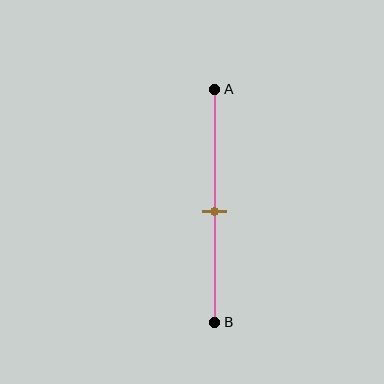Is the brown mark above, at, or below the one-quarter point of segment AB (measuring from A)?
The brown mark is below the one-quarter point of segment AB.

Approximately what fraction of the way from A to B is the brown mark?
The brown mark is approximately 50% of the way from A to B.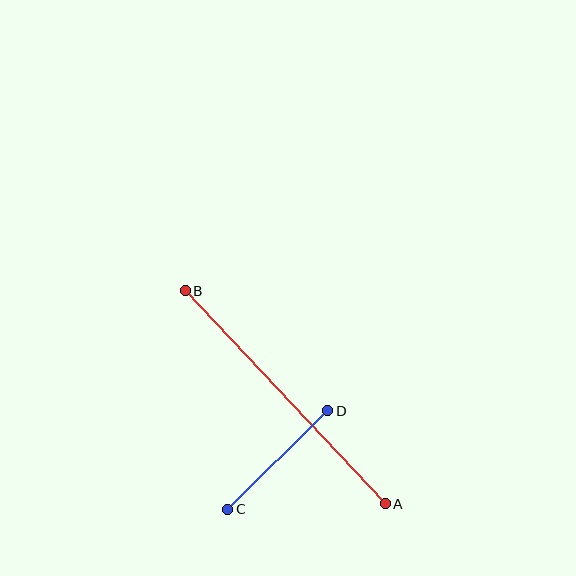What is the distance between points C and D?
The distance is approximately 140 pixels.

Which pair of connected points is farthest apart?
Points A and B are farthest apart.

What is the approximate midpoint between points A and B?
The midpoint is at approximately (285, 397) pixels.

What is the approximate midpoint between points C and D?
The midpoint is at approximately (278, 460) pixels.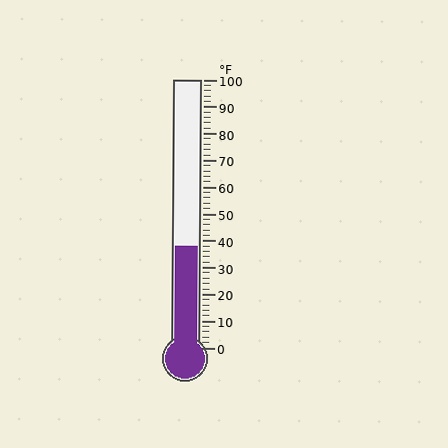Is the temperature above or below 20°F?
The temperature is above 20°F.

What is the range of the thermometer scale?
The thermometer scale ranges from 0°F to 100°F.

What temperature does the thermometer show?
The thermometer shows approximately 38°F.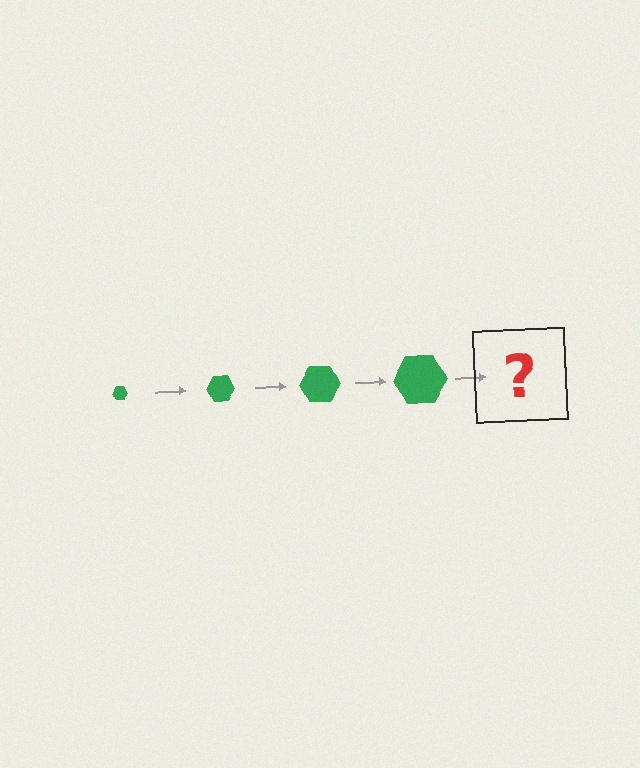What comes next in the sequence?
The next element should be a green hexagon, larger than the previous one.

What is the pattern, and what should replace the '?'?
The pattern is that the hexagon gets progressively larger each step. The '?' should be a green hexagon, larger than the previous one.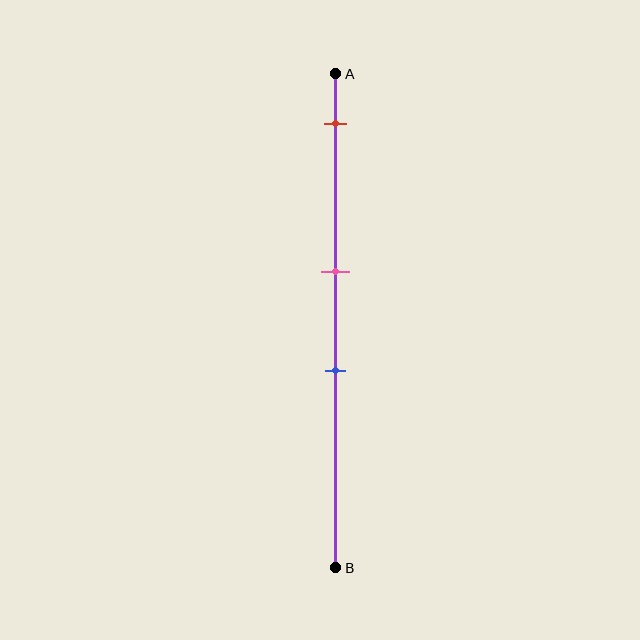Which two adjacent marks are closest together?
The pink and blue marks are the closest adjacent pair.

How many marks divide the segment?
There are 3 marks dividing the segment.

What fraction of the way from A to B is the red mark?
The red mark is approximately 10% (0.1) of the way from A to B.